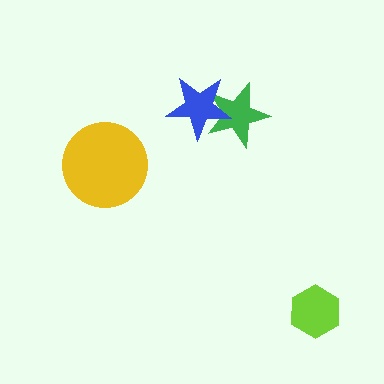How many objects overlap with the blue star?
1 object overlaps with the blue star.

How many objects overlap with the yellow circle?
0 objects overlap with the yellow circle.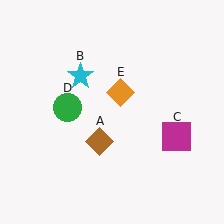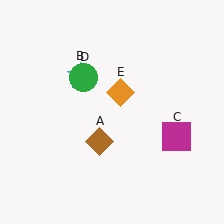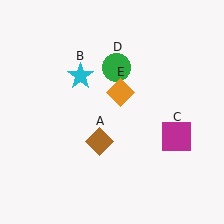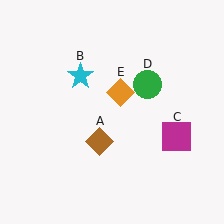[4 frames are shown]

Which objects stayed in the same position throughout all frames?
Brown diamond (object A) and cyan star (object B) and magenta square (object C) and orange diamond (object E) remained stationary.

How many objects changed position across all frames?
1 object changed position: green circle (object D).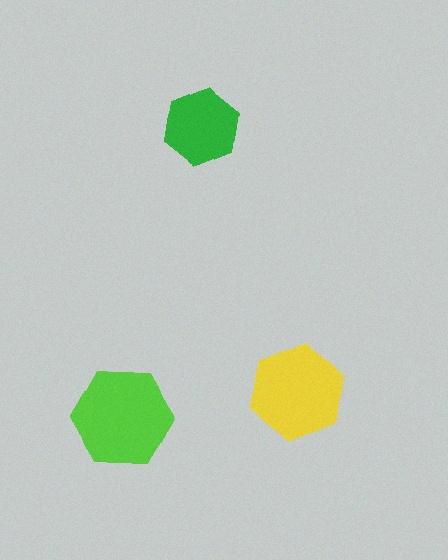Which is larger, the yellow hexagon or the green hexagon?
The yellow one.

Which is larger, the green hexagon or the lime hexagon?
The lime one.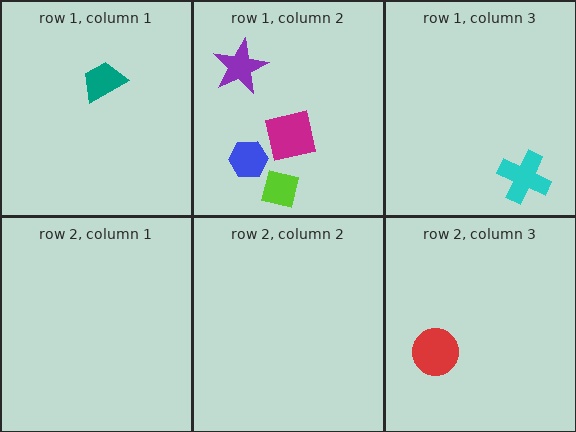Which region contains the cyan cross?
The row 1, column 3 region.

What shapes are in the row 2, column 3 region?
The red circle.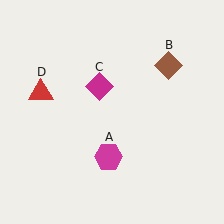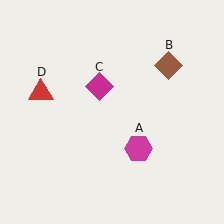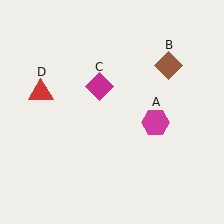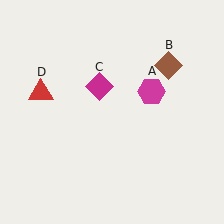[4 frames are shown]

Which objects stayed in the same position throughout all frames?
Brown diamond (object B) and magenta diamond (object C) and red triangle (object D) remained stationary.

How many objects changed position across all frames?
1 object changed position: magenta hexagon (object A).